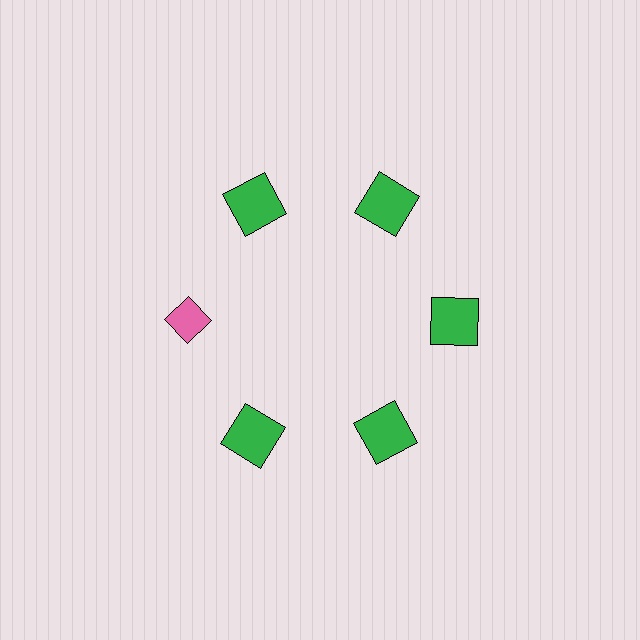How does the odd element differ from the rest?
It differs in both color (pink instead of green) and shape (diamond instead of square).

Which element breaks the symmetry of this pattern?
The pink diamond at roughly the 9 o'clock position breaks the symmetry. All other shapes are green squares.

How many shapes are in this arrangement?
There are 6 shapes arranged in a ring pattern.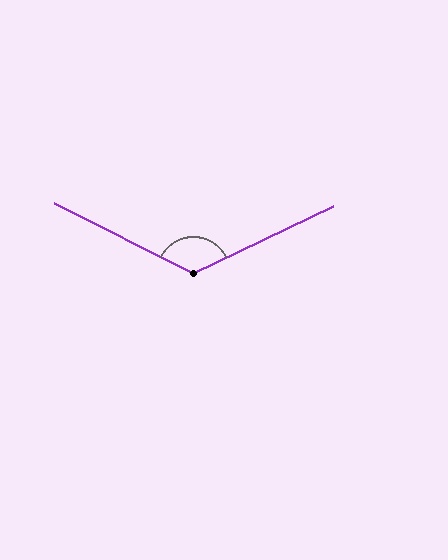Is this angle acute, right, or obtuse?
It is obtuse.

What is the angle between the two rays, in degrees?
Approximately 128 degrees.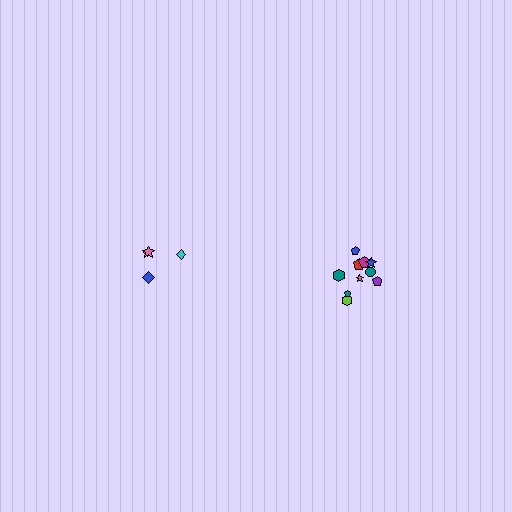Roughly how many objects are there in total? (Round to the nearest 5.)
Roughly 15 objects in total.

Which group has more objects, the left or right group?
The right group.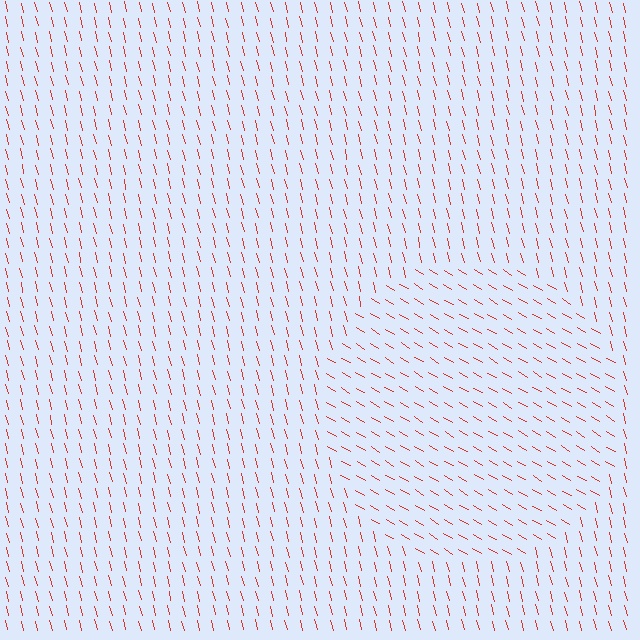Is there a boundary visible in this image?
Yes, there is a texture boundary formed by a change in line orientation.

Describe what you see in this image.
The image is filled with small red line segments. A circle region in the image has lines oriented differently from the surrounding lines, creating a visible texture boundary.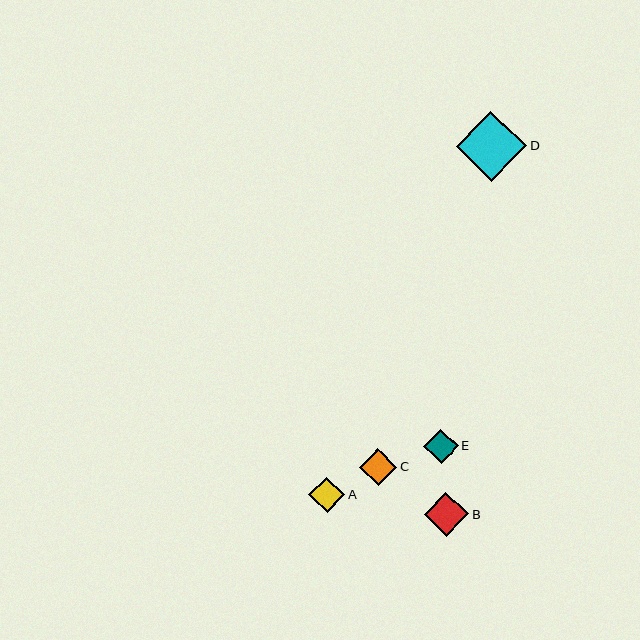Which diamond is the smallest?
Diamond E is the smallest with a size of approximately 35 pixels.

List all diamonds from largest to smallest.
From largest to smallest: D, B, C, A, E.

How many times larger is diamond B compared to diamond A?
Diamond B is approximately 1.2 times the size of diamond A.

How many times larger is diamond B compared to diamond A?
Diamond B is approximately 1.2 times the size of diamond A.